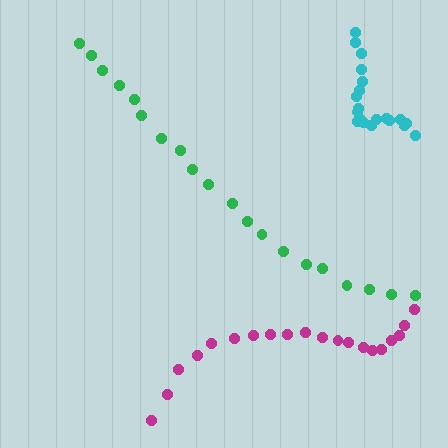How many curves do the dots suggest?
There are 3 distinct paths.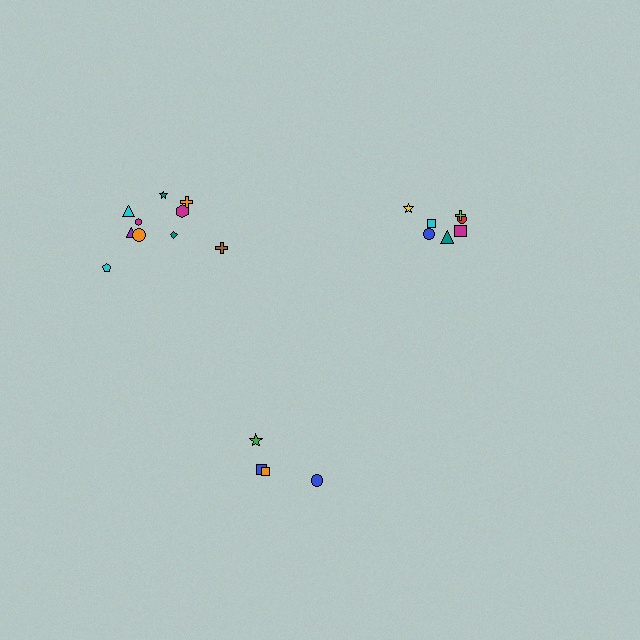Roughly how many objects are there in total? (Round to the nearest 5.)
Roughly 20 objects in total.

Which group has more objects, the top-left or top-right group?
The top-left group.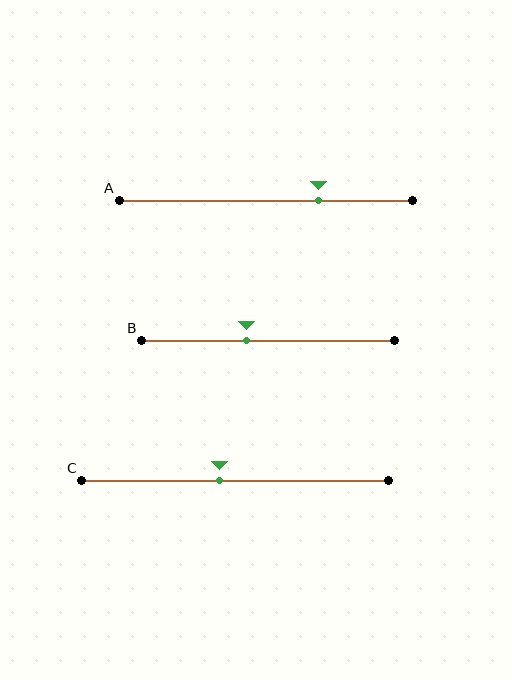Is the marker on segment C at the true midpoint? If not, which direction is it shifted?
No, the marker on segment C is shifted to the left by about 5% of the segment length.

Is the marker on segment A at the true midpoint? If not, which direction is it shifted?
No, the marker on segment A is shifted to the right by about 18% of the segment length.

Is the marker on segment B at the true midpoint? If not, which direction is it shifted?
No, the marker on segment B is shifted to the left by about 8% of the segment length.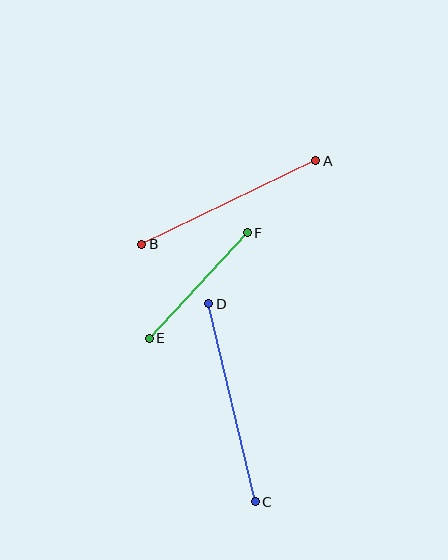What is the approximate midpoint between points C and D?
The midpoint is at approximately (232, 403) pixels.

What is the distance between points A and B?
The distance is approximately 193 pixels.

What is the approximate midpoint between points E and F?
The midpoint is at approximately (198, 286) pixels.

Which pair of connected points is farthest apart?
Points C and D are farthest apart.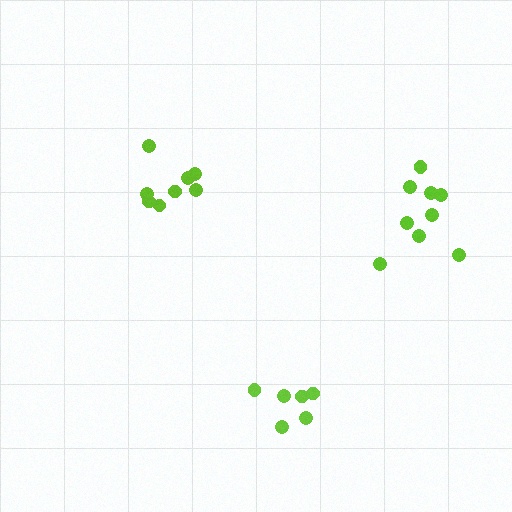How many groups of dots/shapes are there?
There are 3 groups.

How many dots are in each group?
Group 1: 8 dots, Group 2: 6 dots, Group 3: 9 dots (23 total).